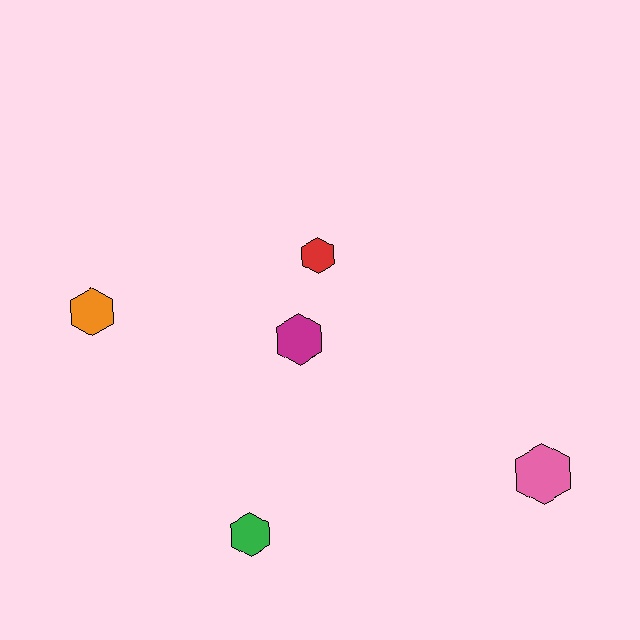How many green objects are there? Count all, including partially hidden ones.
There is 1 green object.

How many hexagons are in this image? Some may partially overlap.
There are 5 hexagons.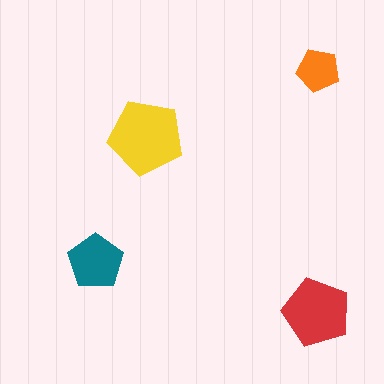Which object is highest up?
The orange pentagon is topmost.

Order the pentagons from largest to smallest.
the yellow one, the red one, the teal one, the orange one.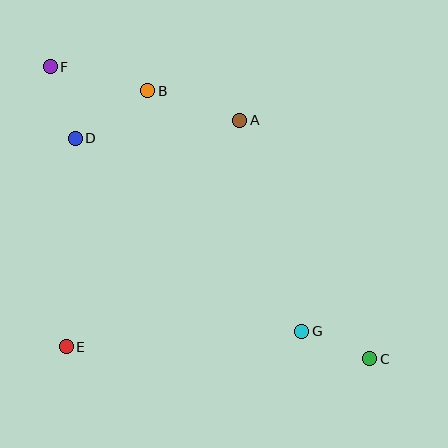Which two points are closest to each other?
Points C and G are closest to each other.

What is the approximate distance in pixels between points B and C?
The distance between B and C is approximately 348 pixels.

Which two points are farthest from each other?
Points C and F are farthest from each other.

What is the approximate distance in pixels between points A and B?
The distance between A and B is approximately 97 pixels.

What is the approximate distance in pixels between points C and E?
The distance between C and E is approximately 304 pixels.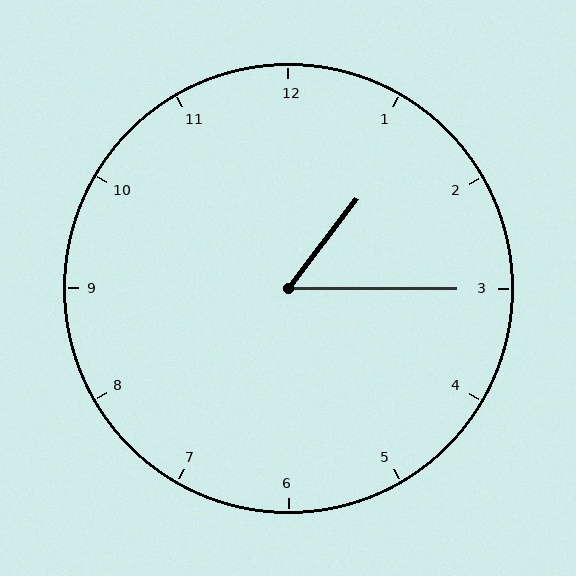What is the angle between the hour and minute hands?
Approximately 52 degrees.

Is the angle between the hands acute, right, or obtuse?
It is acute.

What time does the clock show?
1:15.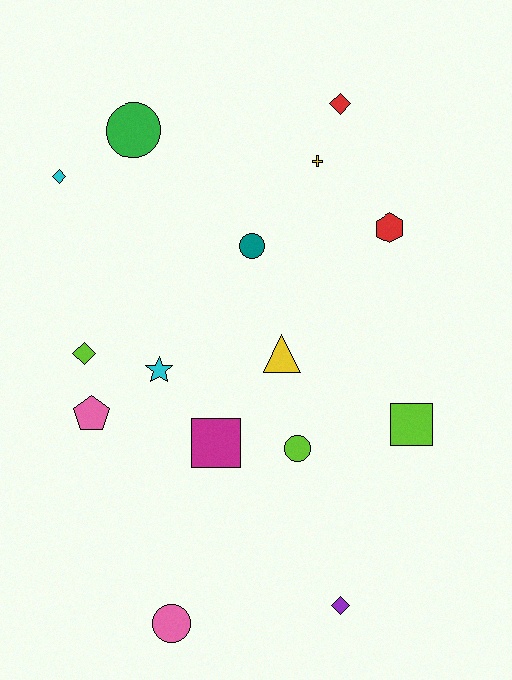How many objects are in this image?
There are 15 objects.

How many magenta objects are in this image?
There is 1 magenta object.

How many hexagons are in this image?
There is 1 hexagon.